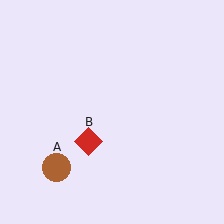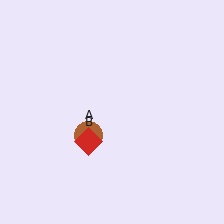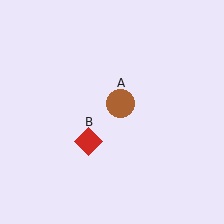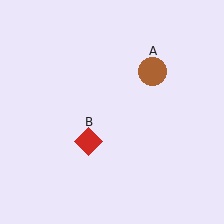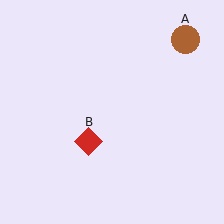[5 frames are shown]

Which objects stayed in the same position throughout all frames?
Red diamond (object B) remained stationary.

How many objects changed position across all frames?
1 object changed position: brown circle (object A).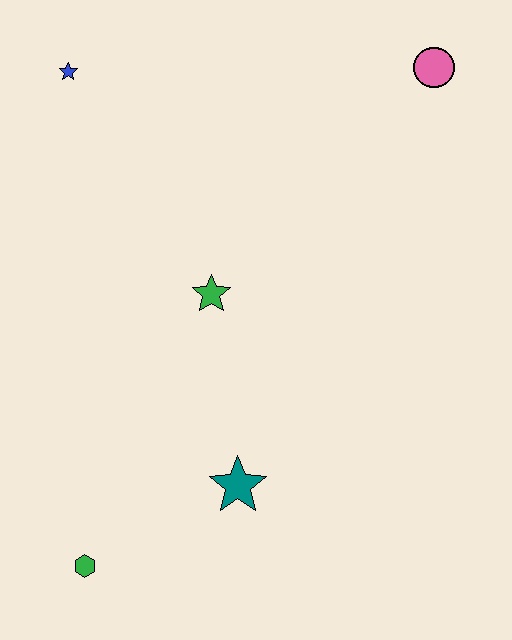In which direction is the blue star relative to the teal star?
The blue star is above the teal star.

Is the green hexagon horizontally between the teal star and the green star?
No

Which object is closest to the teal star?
The green hexagon is closest to the teal star.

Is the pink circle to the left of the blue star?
No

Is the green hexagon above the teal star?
No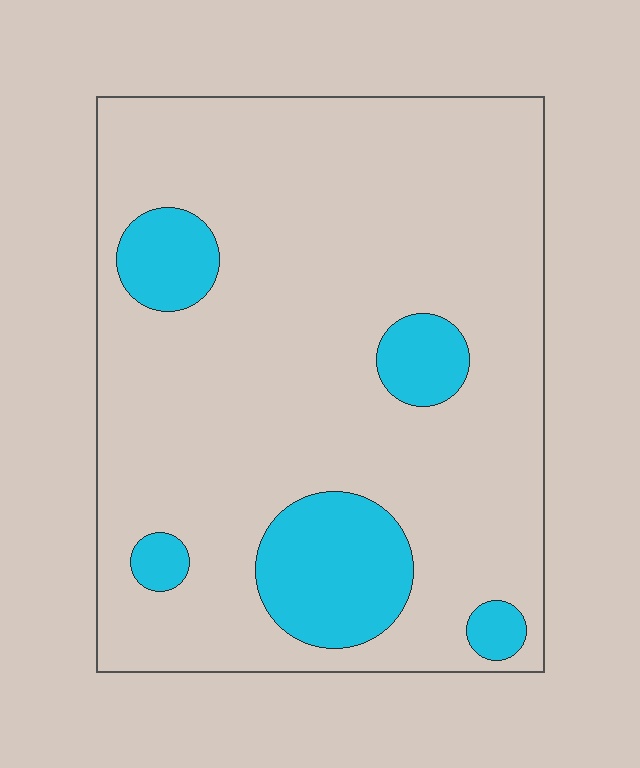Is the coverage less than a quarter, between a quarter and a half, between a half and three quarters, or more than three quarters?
Less than a quarter.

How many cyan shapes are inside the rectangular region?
5.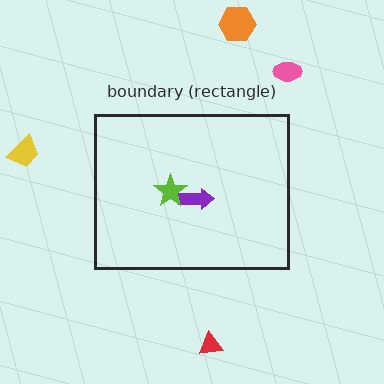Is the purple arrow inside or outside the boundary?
Inside.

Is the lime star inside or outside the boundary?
Inside.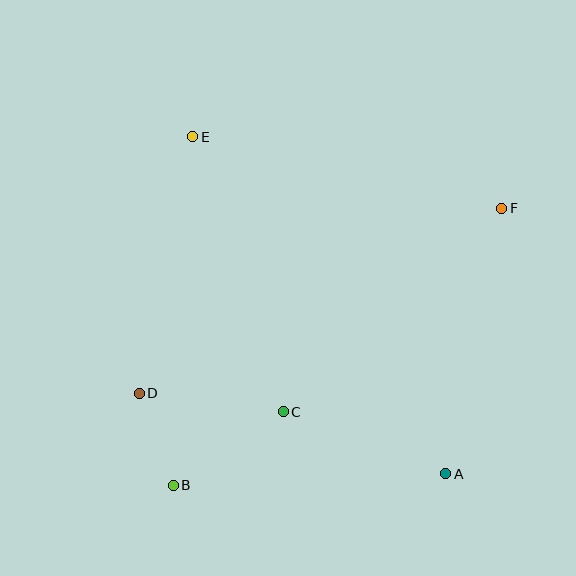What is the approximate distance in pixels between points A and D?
The distance between A and D is approximately 317 pixels.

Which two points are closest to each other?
Points B and D are closest to each other.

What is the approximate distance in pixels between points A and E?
The distance between A and E is approximately 421 pixels.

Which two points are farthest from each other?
Points B and F are farthest from each other.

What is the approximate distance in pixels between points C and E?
The distance between C and E is approximately 290 pixels.